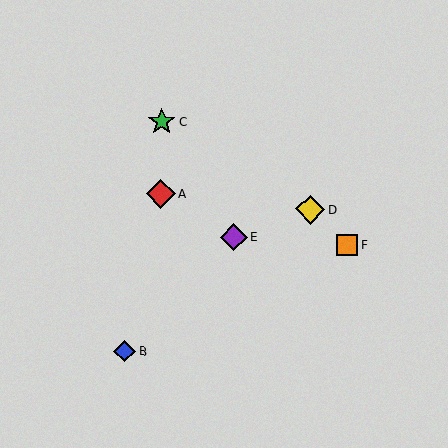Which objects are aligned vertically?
Objects A, C are aligned vertically.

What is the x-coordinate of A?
Object A is at x≈161.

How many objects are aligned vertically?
2 objects (A, C) are aligned vertically.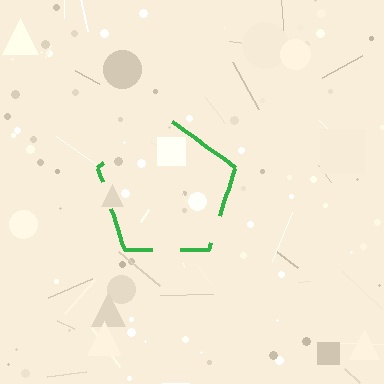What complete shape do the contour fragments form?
The contour fragments form a pentagon.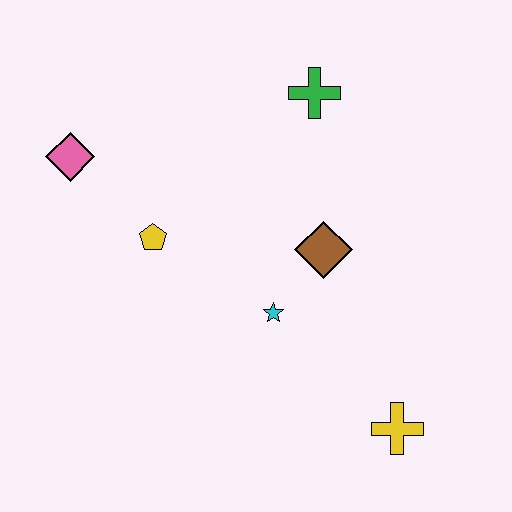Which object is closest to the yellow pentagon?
The pink diamond is closest to the yellow pentagon.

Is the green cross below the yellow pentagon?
No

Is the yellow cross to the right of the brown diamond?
Yes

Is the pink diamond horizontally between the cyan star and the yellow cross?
No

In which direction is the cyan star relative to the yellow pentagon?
The cyan star is to the right of the yellow pentagon.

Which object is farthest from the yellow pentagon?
The yellow cross is farthest from the yellow pentagon.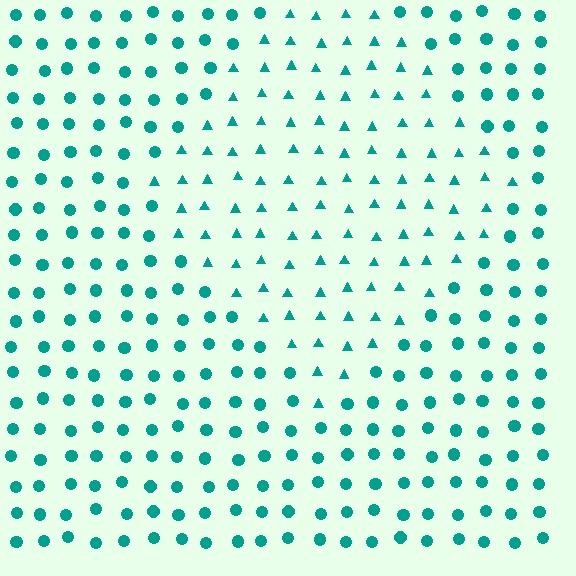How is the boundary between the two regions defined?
The boundary is defined by a change in element shape: triangles inside vs. circles outside. All elements share the same color and spacing.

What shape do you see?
I see a diamond.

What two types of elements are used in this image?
The image uses triangles inside the diamond region and circles outside it.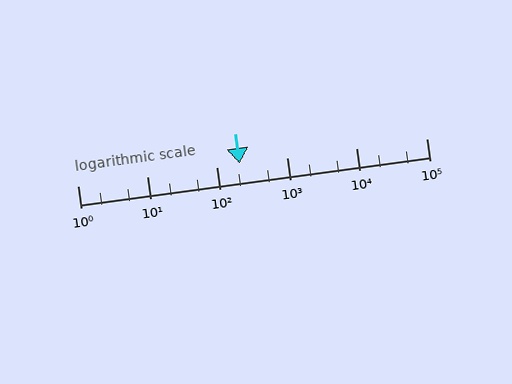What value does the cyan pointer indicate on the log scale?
The pointer indicates approximately 210.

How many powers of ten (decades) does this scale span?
The scale spans 5 decades, from 1 to 100000.